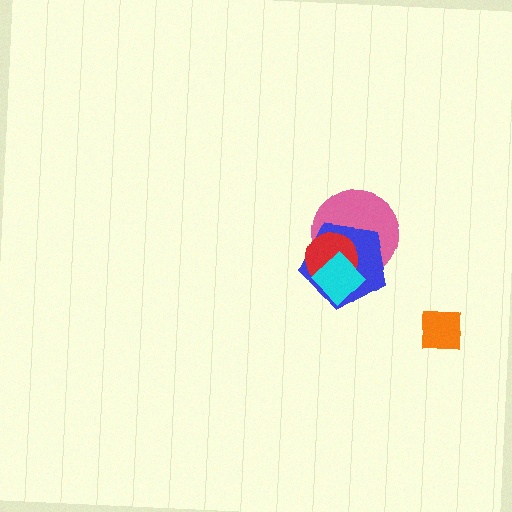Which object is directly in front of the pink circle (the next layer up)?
The blue pentagon is directly in front of the pink circle.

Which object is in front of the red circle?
The cyan diamond is in front of the red circle.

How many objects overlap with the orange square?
0 objects overlap with the orange square.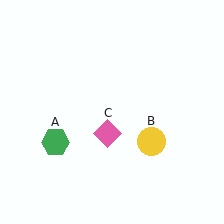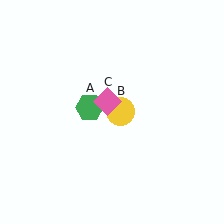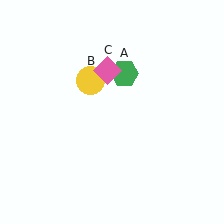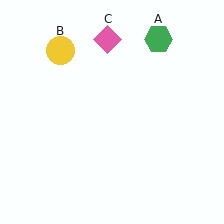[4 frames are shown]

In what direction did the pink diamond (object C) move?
The pink diamond (object C) moved up.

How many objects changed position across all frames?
3 objects changed position: green hexagon (object A), yellow circle (object B), pink diamond (object C).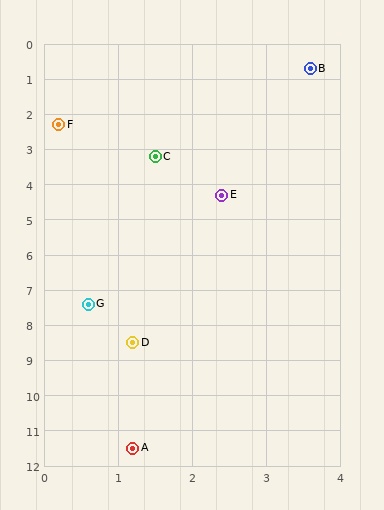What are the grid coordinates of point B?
Point B is at approximately (3.6, 0.7).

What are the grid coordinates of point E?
Point E is at approximately (2.4, 4.3).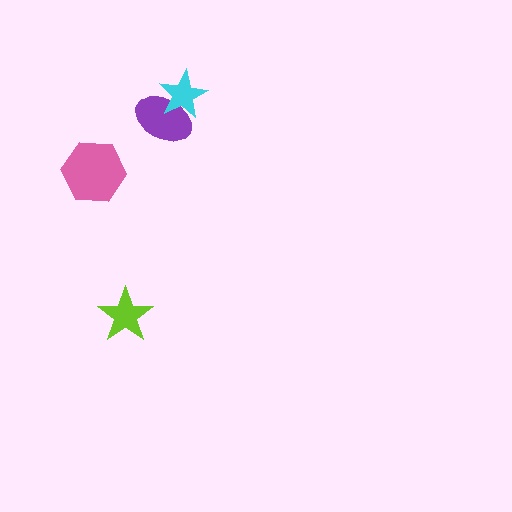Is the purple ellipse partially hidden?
Yes, it is partially covered by another shape.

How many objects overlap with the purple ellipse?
1 object overlaps with the purple ellipse.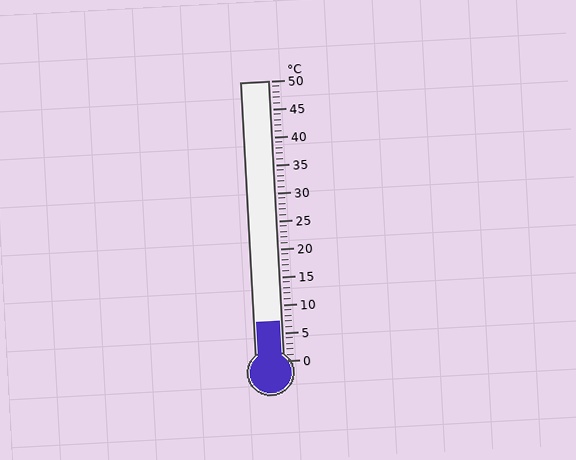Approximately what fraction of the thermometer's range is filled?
The thermometer is filled to approximately 15% of its range.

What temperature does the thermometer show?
The thermometer shows approximately 7°C.